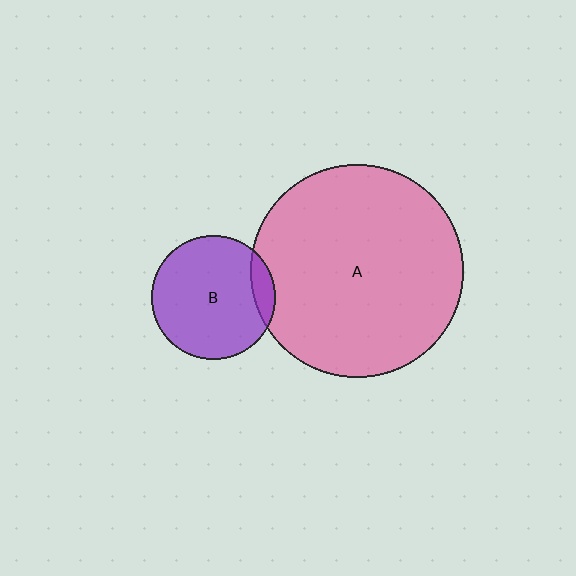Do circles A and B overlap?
Yes.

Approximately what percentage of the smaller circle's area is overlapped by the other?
Approximately 10%.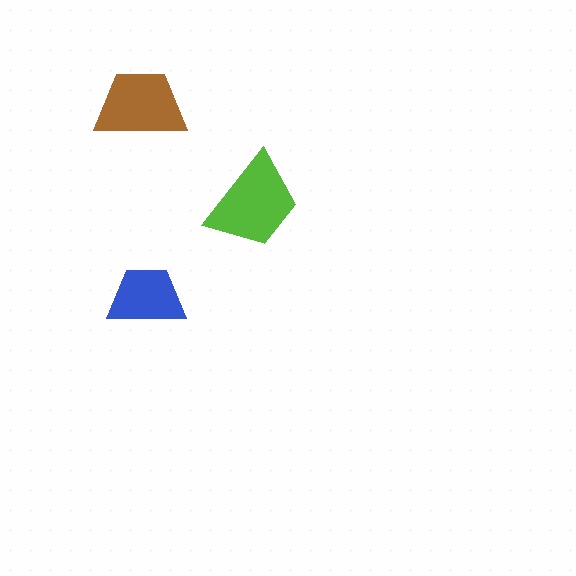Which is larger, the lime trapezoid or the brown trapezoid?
The lime one.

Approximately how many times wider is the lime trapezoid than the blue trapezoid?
About 1.5 times wider.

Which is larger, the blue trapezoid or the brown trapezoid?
The brown one.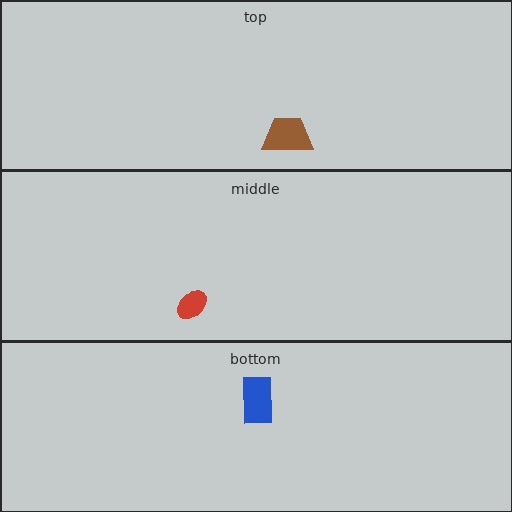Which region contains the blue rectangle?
The bottom region.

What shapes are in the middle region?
The red ellipse.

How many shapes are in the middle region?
1.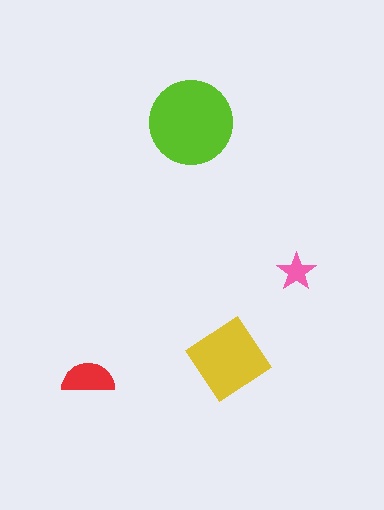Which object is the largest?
The lime circle.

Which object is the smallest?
The pink star.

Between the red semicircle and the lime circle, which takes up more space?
The lime circle.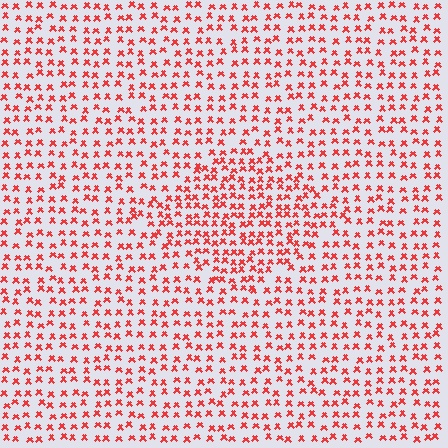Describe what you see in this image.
The image contains small red elements arranged at two different densities. A diamond-shaped region is visible where the elements are more densely packed than the surrounding area.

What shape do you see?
I see a diamond.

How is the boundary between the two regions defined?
The boundary is defined by a change in element density (approximately 1.5x ratio). All elements are the same color, size, and shape.